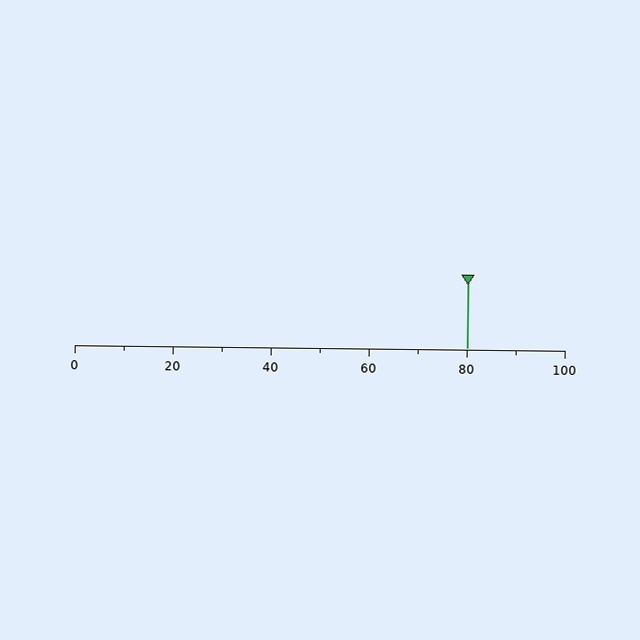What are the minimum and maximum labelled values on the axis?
The axis runs from 0 to 100.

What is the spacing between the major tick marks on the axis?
The major ticks are spaced 20 apart.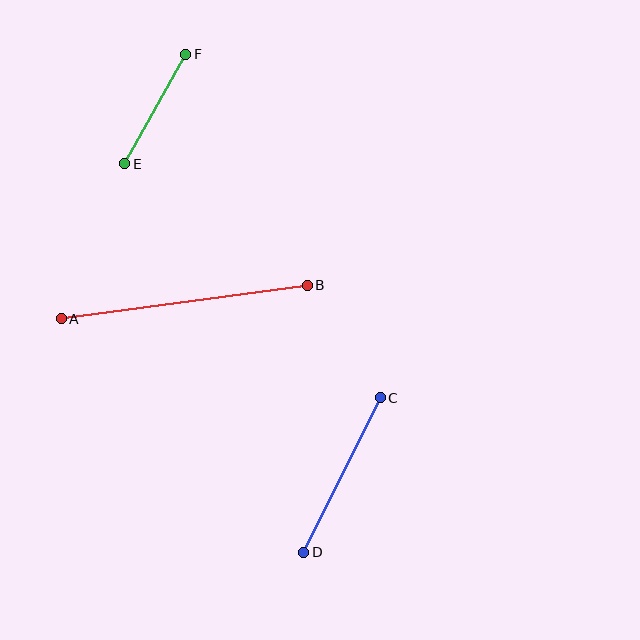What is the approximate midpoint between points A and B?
The midpoint is at approximately (184, 302) pixels.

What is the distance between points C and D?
The distance is approximately 172 pixels.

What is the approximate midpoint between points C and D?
The midpoint is at approximately (342, 475) pixels.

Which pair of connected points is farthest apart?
Points A and B are farthest apart.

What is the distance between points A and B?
The distance is approximately 248 pixels.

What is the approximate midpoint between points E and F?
The midpoint is at approximately (155, 109) pixels.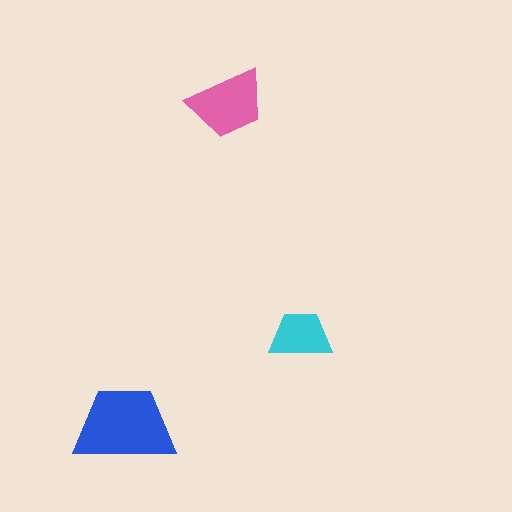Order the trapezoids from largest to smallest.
the blue one, the pink one, the cyan one.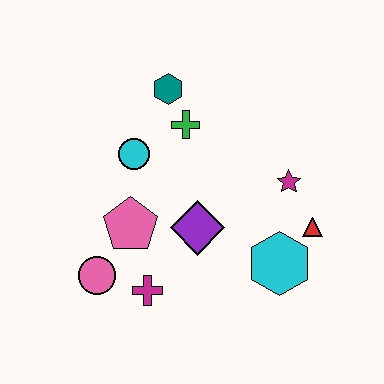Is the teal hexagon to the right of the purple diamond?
No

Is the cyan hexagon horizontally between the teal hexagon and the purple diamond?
No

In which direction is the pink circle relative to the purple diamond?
The pink circle is to the left of the purple diamond.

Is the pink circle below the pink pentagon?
Yes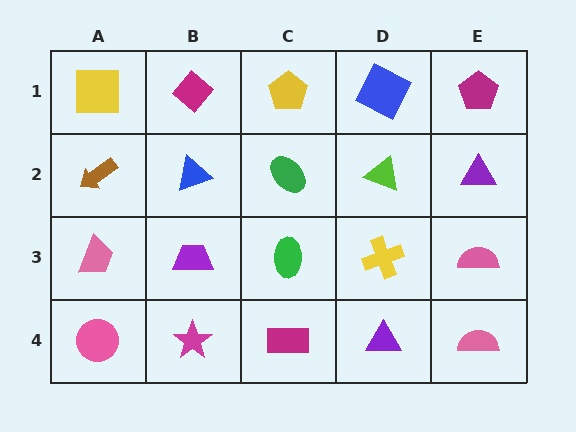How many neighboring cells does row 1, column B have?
3.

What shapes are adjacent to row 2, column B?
A magenta diamond (row 1, column B), a purple trapezoid (row 3, column B), a brown arrow (row 2, column A), a green ellipse (row 2, column C).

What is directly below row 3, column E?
A pink semicircle.